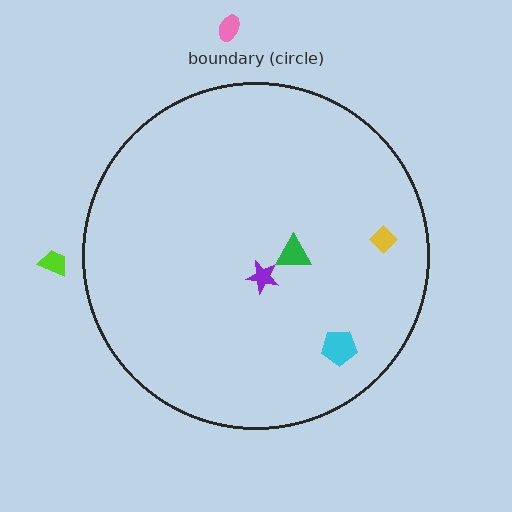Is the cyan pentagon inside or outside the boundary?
Inside.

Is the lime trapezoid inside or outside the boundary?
Outside.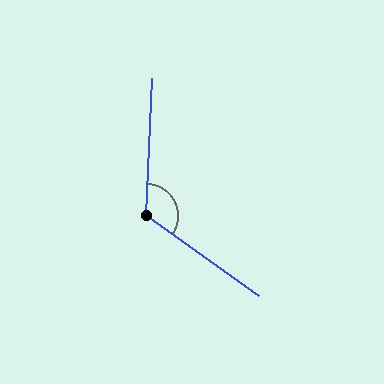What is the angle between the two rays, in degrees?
Approximately 122 degrees.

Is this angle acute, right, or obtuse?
It is obtuse.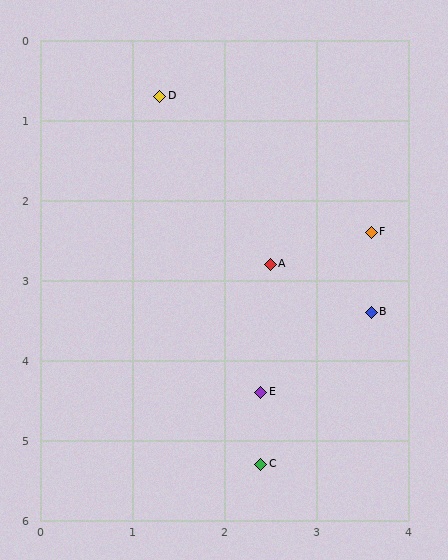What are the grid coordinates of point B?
Point B is at approximately (3.6, 3.4).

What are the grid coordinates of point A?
Point A is at approximately (2.5, 2.8).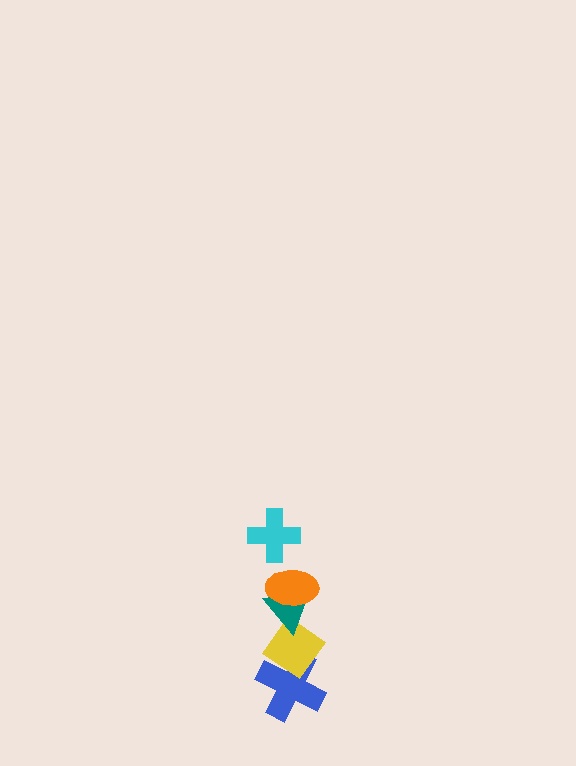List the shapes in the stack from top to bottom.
From top to bottom: the cyan cross, the orange ellipse, the teal triangle, the yellow diamond, the blue cross.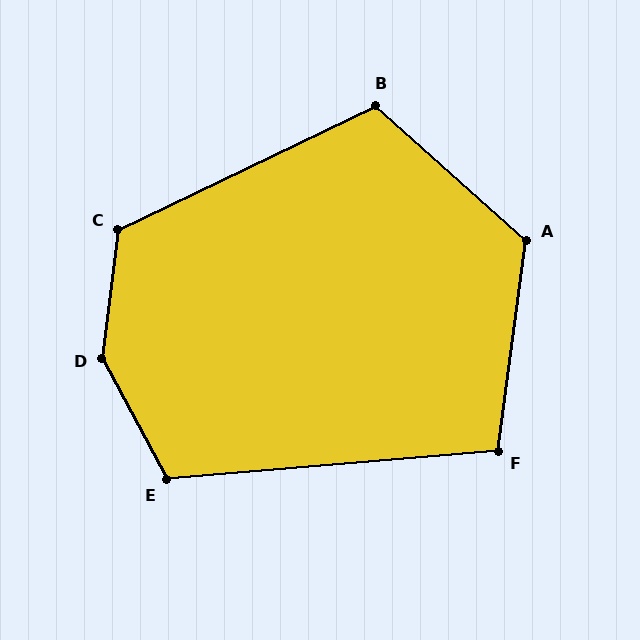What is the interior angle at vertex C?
Approximately 123 degrees (obtuse).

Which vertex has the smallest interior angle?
F, at approximately 103 degrees.